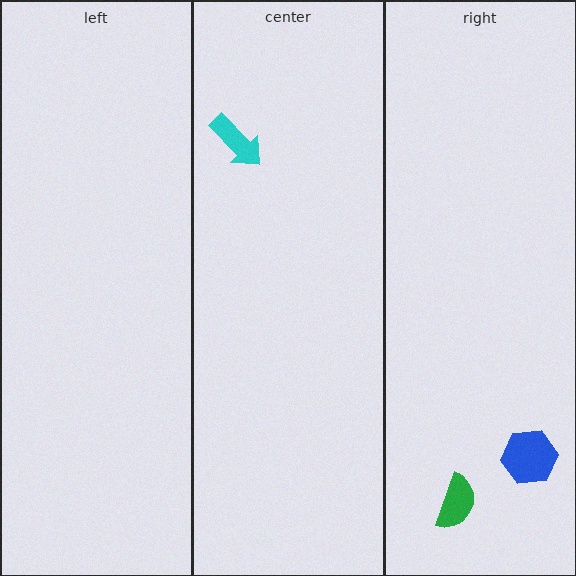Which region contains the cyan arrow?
The center region.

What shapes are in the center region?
The cyan arrow.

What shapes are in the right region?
The green semicircle, the blue hexagon.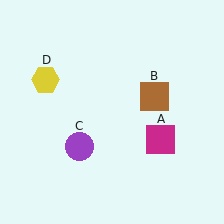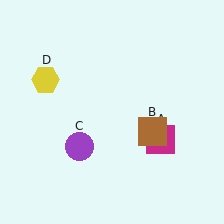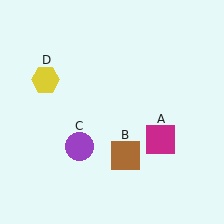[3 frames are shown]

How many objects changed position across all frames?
1 object changed position: brown square (object B).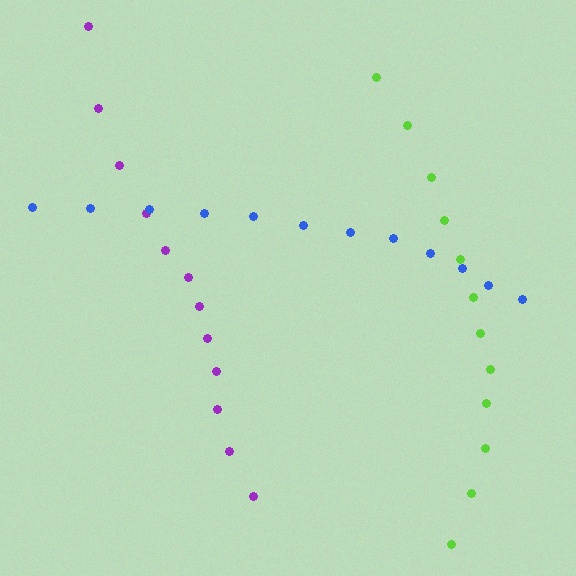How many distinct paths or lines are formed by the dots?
There are 3 distinct paths.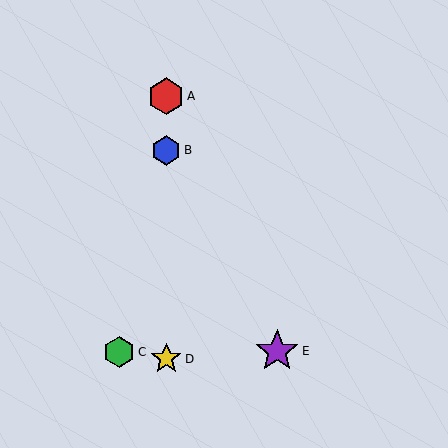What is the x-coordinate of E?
Object E is at x≈277.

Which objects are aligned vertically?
Objects A, B, D are aligned vertically.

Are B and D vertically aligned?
Yes, both are at x≈166.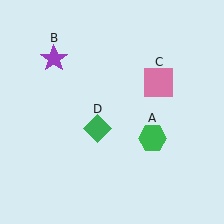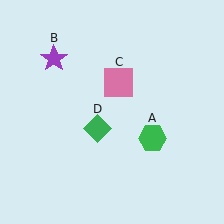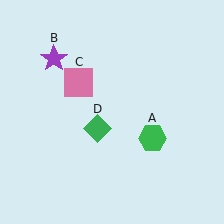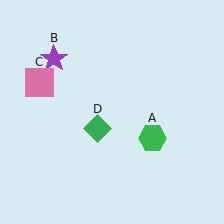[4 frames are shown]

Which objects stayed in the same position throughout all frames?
Green hexagon (object A) and purple star (object B) and green diamond (object D) remained stationary.